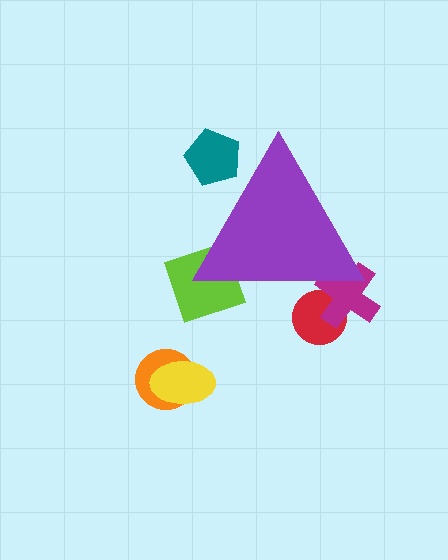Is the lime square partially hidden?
Yes, the lime square is partially hidden behind the purple triangle.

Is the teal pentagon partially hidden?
Yes, the teal pentagon is partially hidden behind the purple triangle.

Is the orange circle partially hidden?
No, the orange circle is fully visible.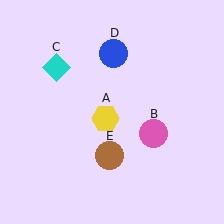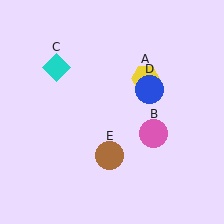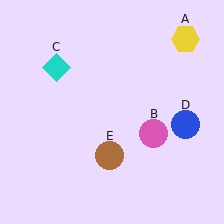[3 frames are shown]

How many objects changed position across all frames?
2 objects changed position: yellow hexagon (object A), blue circle (object D).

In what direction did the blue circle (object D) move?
The blue circle (object D) moved down and to the right.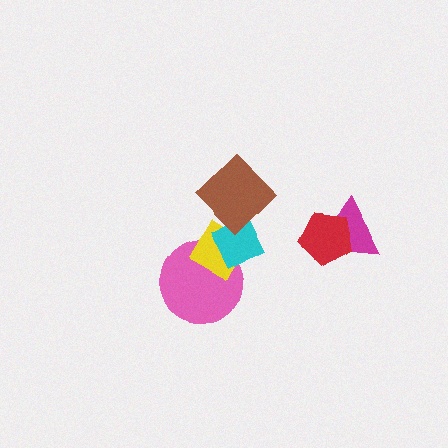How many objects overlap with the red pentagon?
1 object overlaps with the red pentagon.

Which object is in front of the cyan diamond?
The brown diamond is in front of the cyan diamond.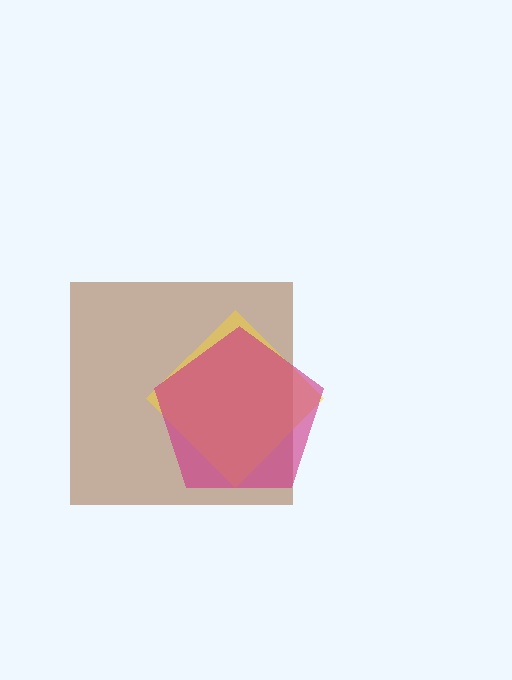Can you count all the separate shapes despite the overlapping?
Yes, there are 3 separate shapes.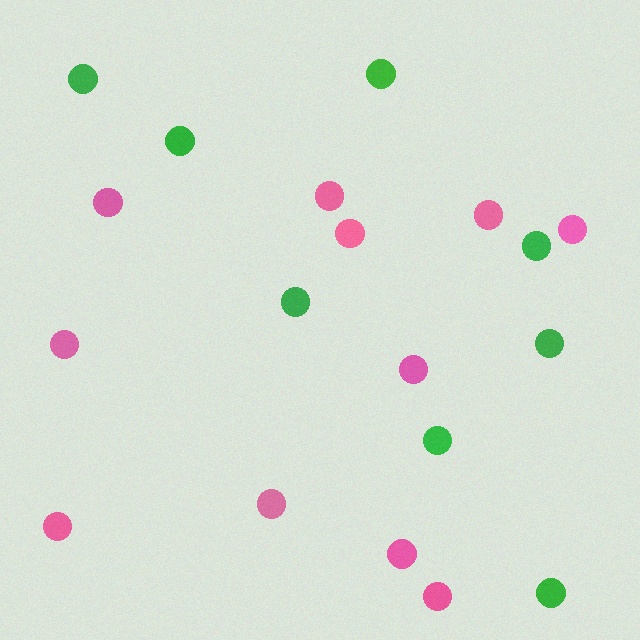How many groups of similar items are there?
There are 2 groups: one group of green circles (8) and one group of pink circles (11).